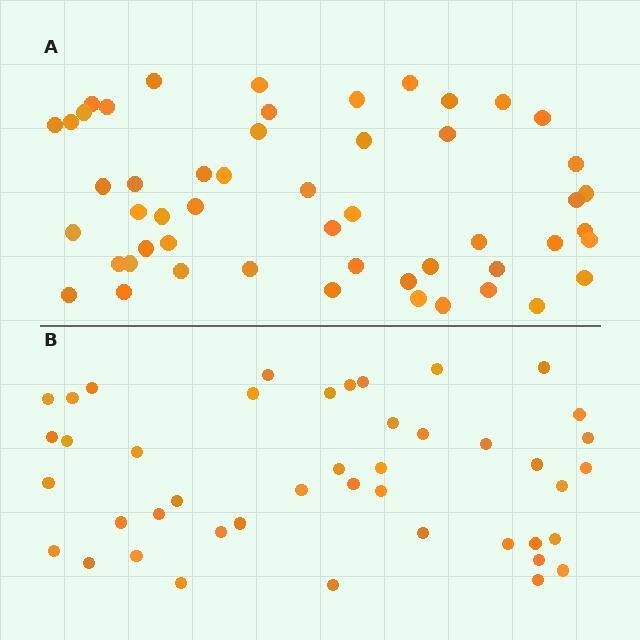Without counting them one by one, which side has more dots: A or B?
Region A (the top region) has more dots.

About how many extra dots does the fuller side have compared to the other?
Region A has roughly 8 or so more dots than region B.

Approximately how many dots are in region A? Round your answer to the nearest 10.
About 50 dots. (The exact count is 52, which rounds to 50.)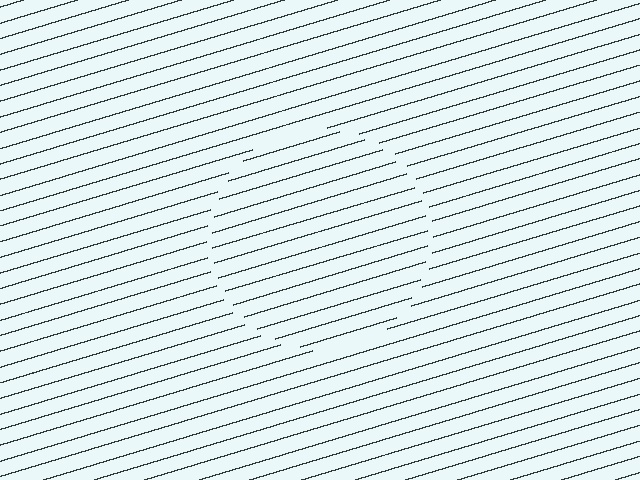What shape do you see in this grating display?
An illusory circle. The interior of the shape contains the same grating, shifted by half a period — the contour is defined by the phase discontinuity where line-ends from the inner and outer gratings abut.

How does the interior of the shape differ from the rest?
The interior of the shape contains the same grating, shifted by half a period — the contour is defined by the phase discontinuity where line-ends from the inner and outer gratings abut.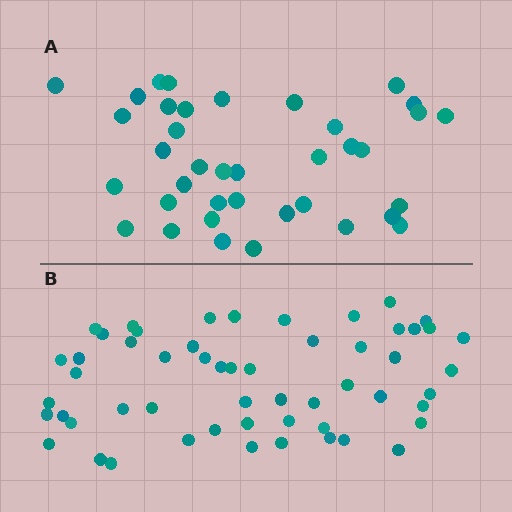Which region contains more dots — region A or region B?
Region B (the bottom region) has more dots.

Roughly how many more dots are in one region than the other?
Region B has approximately 15 more dots than region A.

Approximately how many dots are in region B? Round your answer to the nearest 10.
About 60 dots. (The exact count is 55, which rounds to 60.)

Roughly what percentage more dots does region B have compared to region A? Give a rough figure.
About 45% more.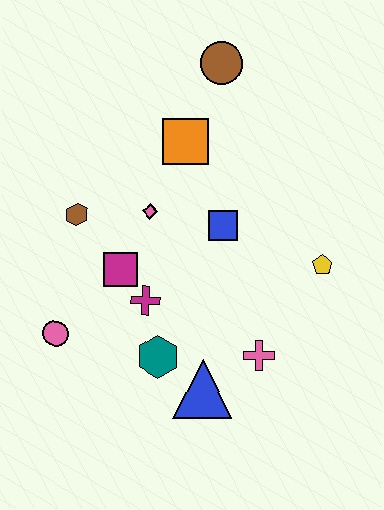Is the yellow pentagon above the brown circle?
No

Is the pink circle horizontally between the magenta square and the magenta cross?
No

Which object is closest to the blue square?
The pink diamond is closest to the blue square.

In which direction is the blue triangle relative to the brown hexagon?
The blue triangle is below the brown hexagon.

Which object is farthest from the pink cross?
The brown circle is farthest from the pink cross.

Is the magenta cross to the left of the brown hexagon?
No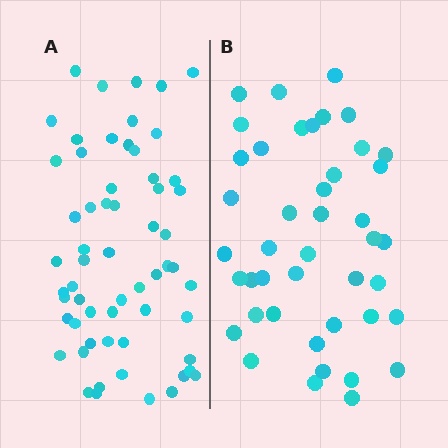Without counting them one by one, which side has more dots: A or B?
Region A (the left region) has more dots.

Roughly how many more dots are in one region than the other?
Region A has approximately 15 more dots than region B.